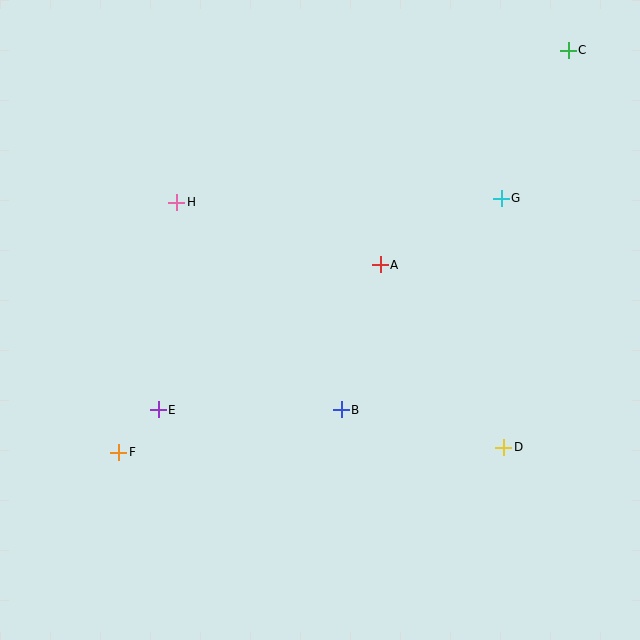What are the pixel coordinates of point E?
Point E is at (158, 410).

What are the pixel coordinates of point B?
Point B is at (341, 410).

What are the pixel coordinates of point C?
Point C is at (568, 50).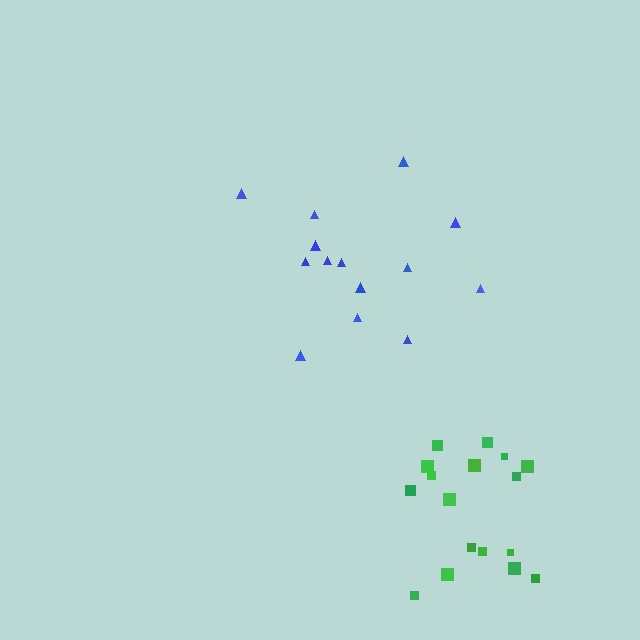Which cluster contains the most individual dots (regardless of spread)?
Green (17).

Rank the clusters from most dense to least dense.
green, blue.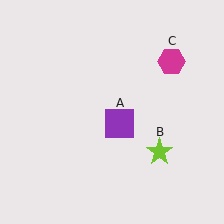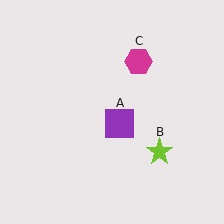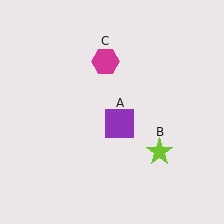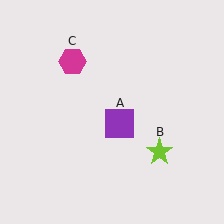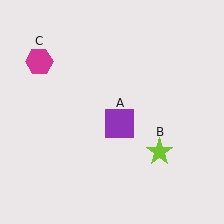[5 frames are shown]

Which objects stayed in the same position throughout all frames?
Purple square (object A) and lime star (object B) remained stationary.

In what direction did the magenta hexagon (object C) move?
The magenta hexagon (object C) moved left.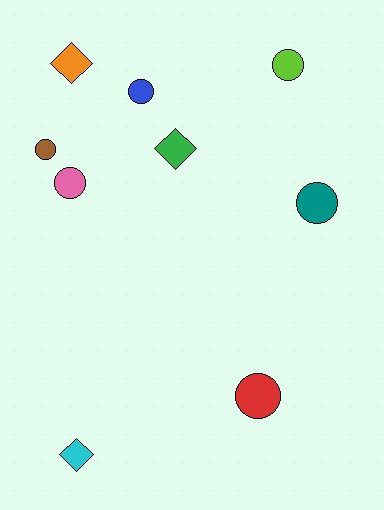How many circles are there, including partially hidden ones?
There are 6 circles.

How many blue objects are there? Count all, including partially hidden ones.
There is 1 blue object.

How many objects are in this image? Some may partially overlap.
There are 9 objects.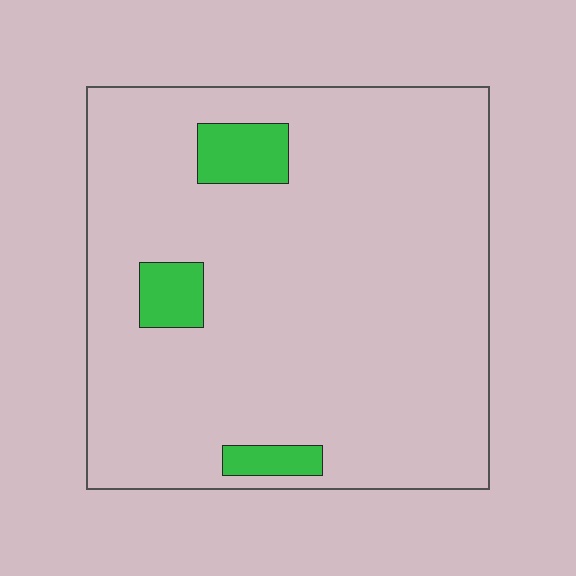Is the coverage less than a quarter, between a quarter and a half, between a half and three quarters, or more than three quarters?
Less than a quarter.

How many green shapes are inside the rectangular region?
3.